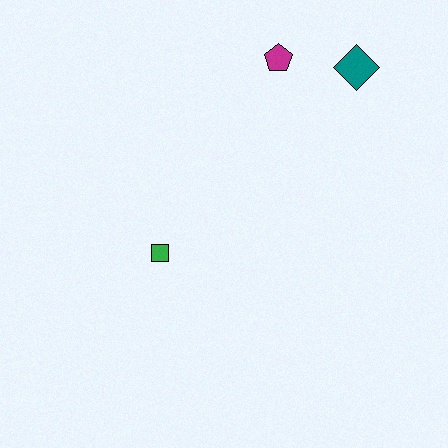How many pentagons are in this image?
There is 1 pentagon.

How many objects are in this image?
There are 3 objects.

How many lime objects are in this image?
There are no lime objects.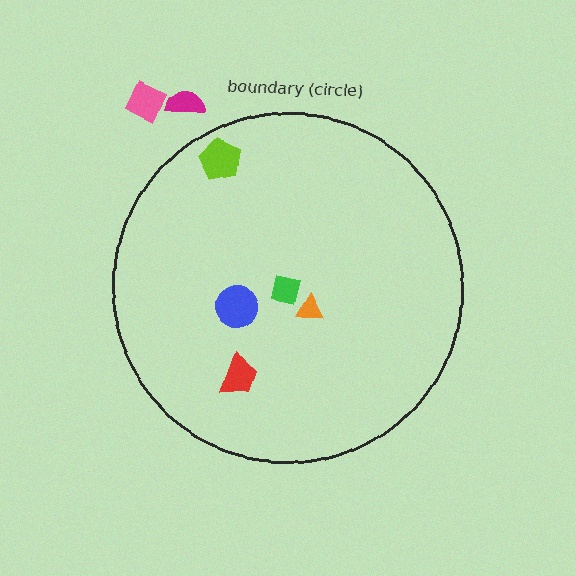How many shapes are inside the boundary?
5 inside, 2 outside.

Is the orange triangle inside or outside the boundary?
Inside.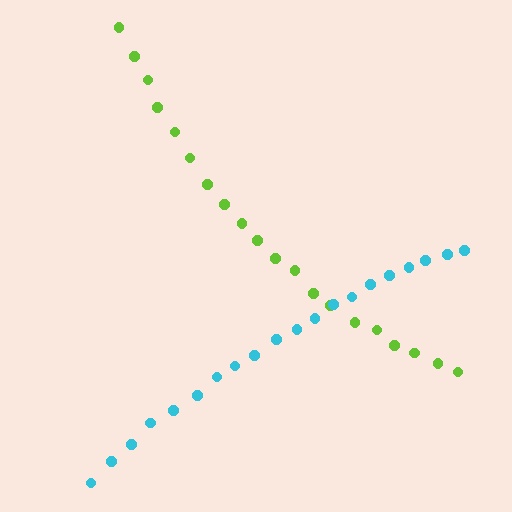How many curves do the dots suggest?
There are 2 distinct paths.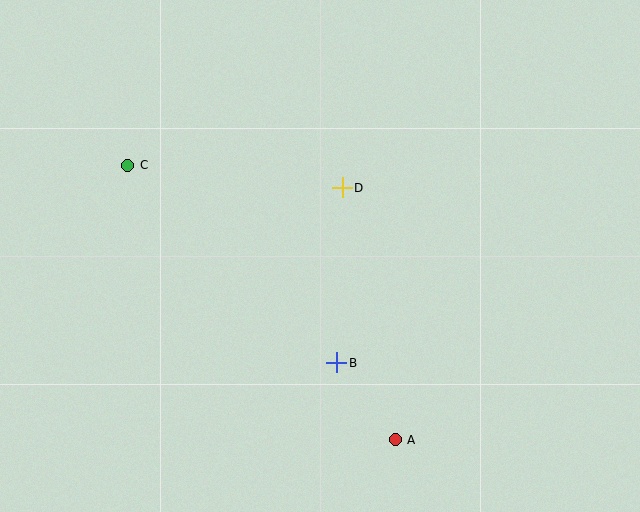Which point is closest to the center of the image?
Point D at (342, 188) is closest to the center.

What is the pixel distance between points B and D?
The distance between B and D is 175 pixels.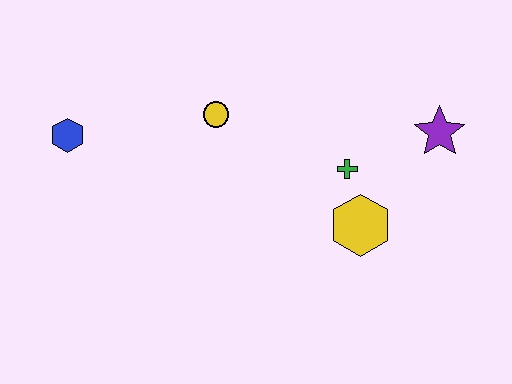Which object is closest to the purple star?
The green cross is closest to the purple star.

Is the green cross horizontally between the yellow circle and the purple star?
Yes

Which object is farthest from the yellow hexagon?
The blue hexagon is farthest from the yellow hexagon.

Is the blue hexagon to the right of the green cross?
No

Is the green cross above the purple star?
No